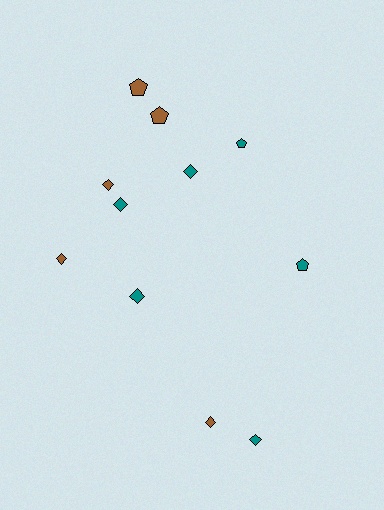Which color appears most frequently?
Teal, with 6 objects.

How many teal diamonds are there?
There are 4 teal diamonds.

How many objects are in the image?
There are 11 objects.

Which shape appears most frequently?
Diamond, with 7 objects.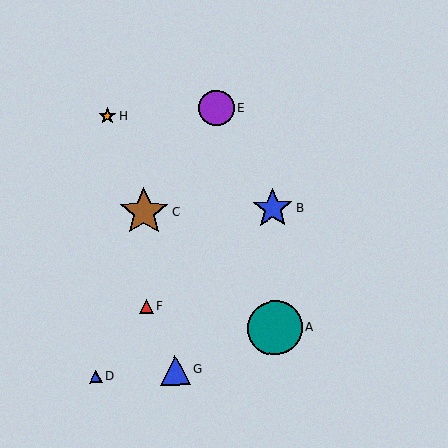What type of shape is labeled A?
Shape A is a teal circle.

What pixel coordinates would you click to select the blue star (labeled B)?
Click at (272, 209) to select the blue star B.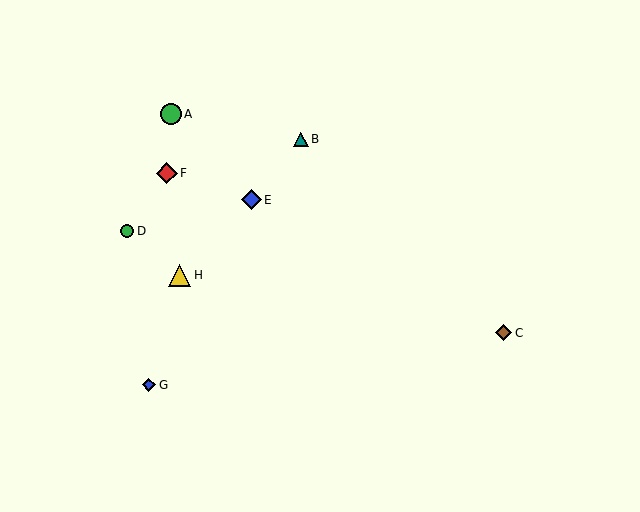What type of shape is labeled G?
Shape G is a blue diamond.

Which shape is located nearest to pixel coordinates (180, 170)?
The red diamond (labeled F) at (167, 173) is nearest to that location.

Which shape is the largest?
The yellow triangle (labeled H) is the largest.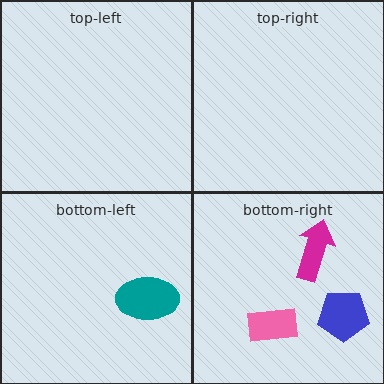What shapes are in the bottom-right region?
The magenta arrow, the pink rectangle, the blue pentagon.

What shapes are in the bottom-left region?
The teal ellipse.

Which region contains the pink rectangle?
The bottom-right region.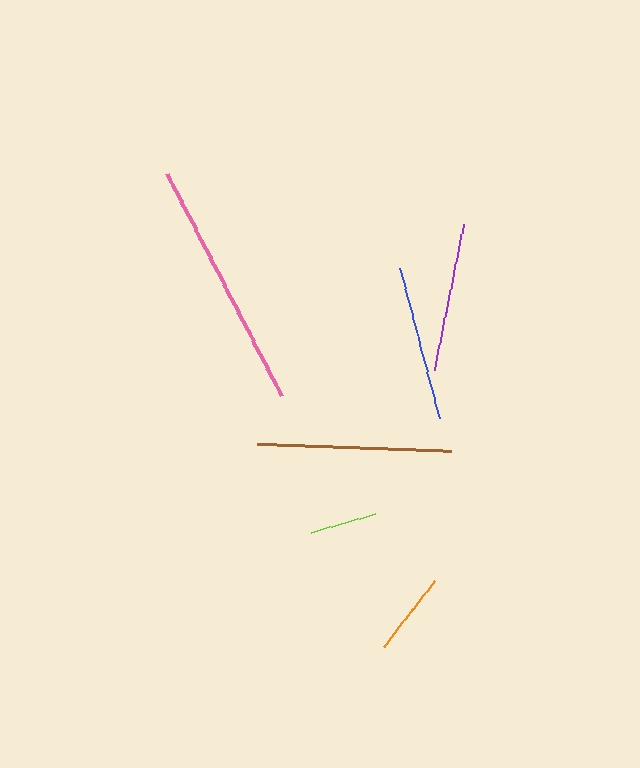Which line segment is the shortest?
The lime line is the shortest at approximately 68 pixels.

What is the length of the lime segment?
The lime segment is approximately 68 pixels long.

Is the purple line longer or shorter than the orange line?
The purple line is longer than the orange line.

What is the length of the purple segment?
The purple segment is approximately 149 pixels long.